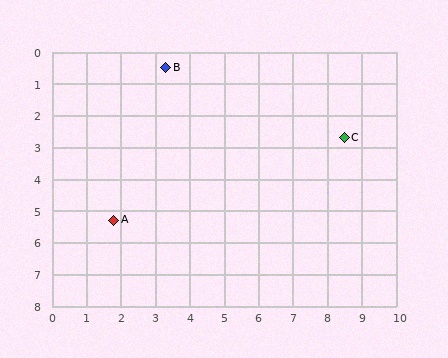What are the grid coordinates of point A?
Point A is at approximately (1.8, 5.3).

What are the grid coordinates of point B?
Point B is at approximately (3.3, 0.5).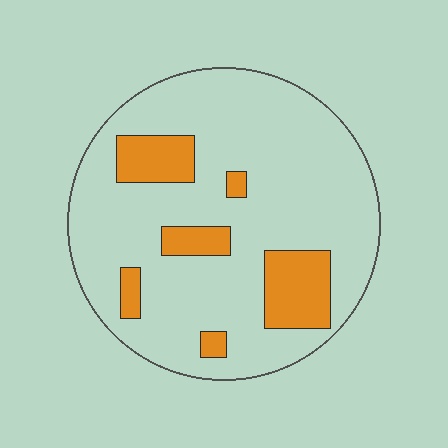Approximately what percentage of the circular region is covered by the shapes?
Approximately 20%.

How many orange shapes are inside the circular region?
6.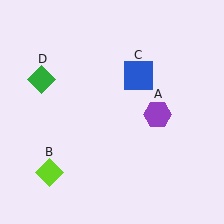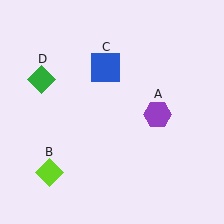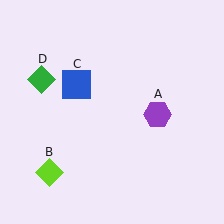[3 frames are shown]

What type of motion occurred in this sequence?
The blue square (object C) rotated counterclockwise around the center of the scene.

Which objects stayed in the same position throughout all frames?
Purple hexagon (object A) and lime diamond (object B) and green diamond (object D) remained stationary.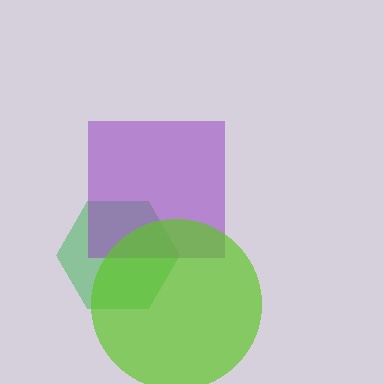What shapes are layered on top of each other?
The layered shapes are: a green hexagon, a purple square, a lime circle.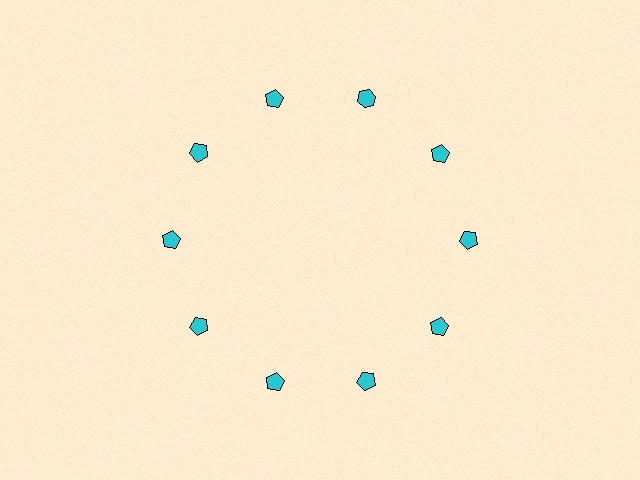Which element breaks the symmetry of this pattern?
The cyan hexagon at roughly the 1 o'clock position breaks the symmetry. All other shapes are cyan pentagons.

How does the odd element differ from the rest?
It has a different shape: hexagon instead of pentagon.